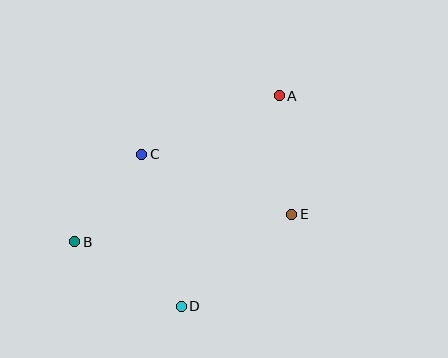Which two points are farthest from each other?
Points A and B are farthest from each other.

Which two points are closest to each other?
Points B and C are closest to each other.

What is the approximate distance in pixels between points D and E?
The distance between D and E is approximately 144 pixels.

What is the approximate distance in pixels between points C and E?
The distance between C and E is approximately 161 pixels.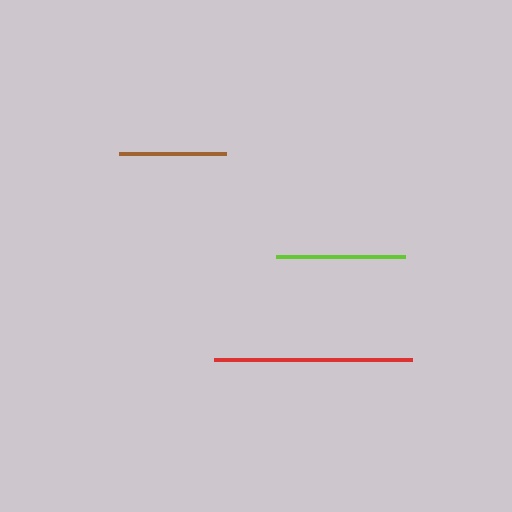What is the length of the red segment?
The red segment is approximately 198 pixels long.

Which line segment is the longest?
The red line is the longest at approximately 198 pixels.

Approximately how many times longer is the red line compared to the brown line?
The red line is approximately 1.9 times the length of the brown line.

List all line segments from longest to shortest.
From longest to shortest: red, lime, brown.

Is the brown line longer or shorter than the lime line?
The lime line is longer than the brown line.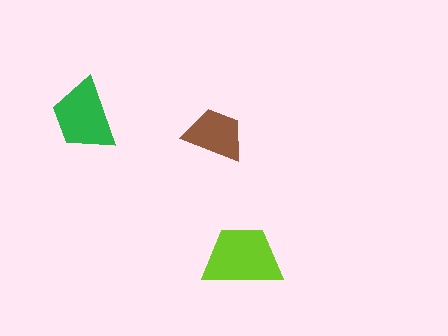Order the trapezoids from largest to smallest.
the lime one, the green one, the brown one.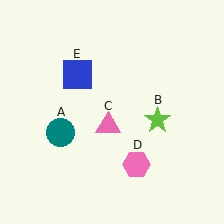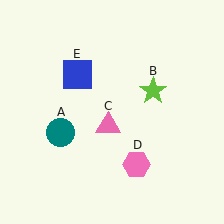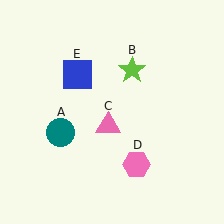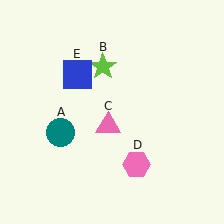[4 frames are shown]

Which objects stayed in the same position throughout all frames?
Teal circle (object A) and pink triangle (object C) and pink hexagon (object D) and blue square (object E) remained stationary.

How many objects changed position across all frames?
1 object changed position: lime star (object B).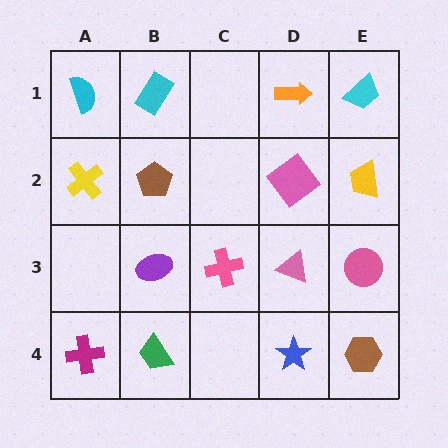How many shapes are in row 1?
4 shapes.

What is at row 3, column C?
A pink cross.